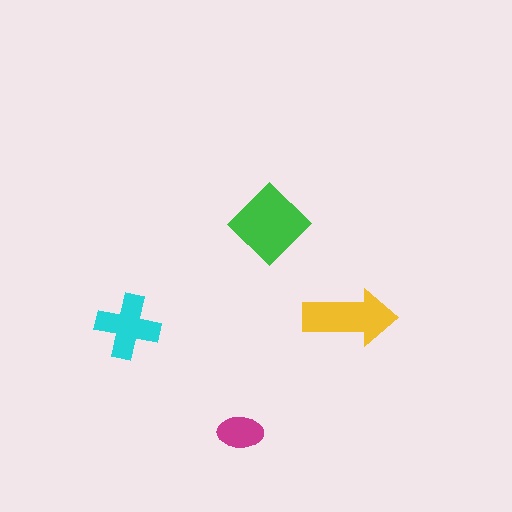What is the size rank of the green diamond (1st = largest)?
1st.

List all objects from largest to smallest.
The green diamond, the yellow arrow, the cyan cross, the magenta ellipse.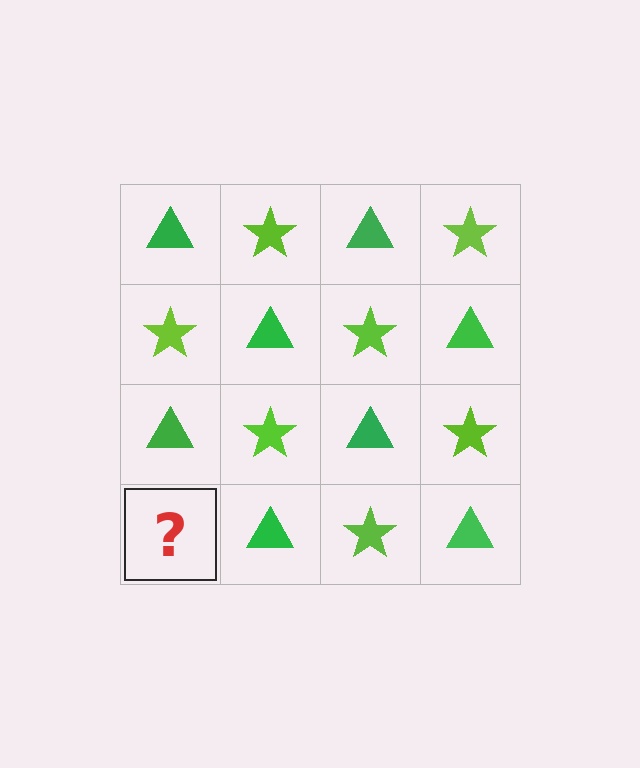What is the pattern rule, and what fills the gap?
The rule is that it alternates green triangle and lime star in a checkerboard pattern. The gap should be filled with a lime star.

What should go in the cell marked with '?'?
The missing cell should contain a lime star.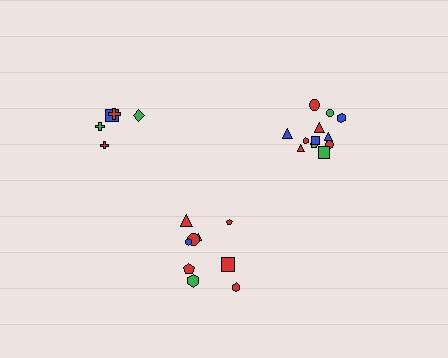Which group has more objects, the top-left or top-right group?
The top-right group.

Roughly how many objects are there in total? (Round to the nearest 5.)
Roughly 25 objects in total.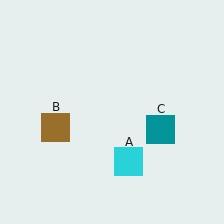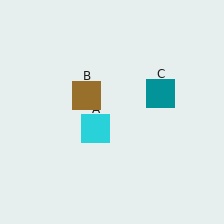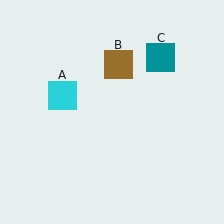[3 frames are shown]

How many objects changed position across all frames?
3 objects changed position: cyan square (object A), brown square (object B), teal square (object C).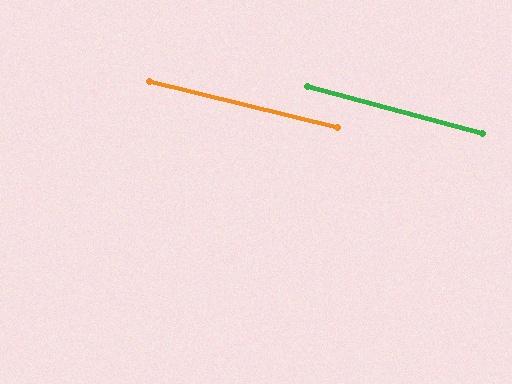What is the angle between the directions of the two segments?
Approximately 2 degrees.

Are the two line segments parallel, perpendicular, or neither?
Parallel — their directions differ by only 1.6°.